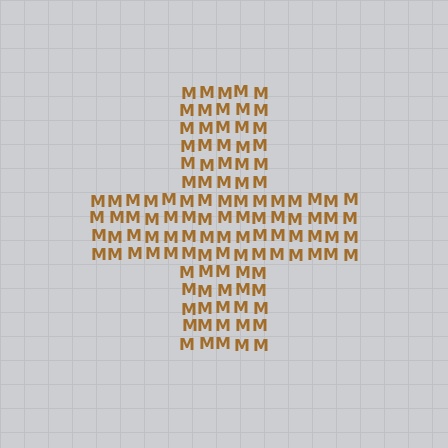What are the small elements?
The small elements are letter M's.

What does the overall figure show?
The overall figure shows a cross.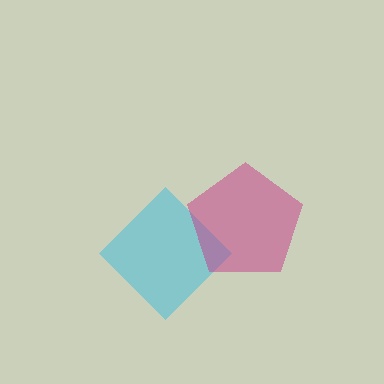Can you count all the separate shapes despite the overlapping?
Yes, there are 2 separate shapes.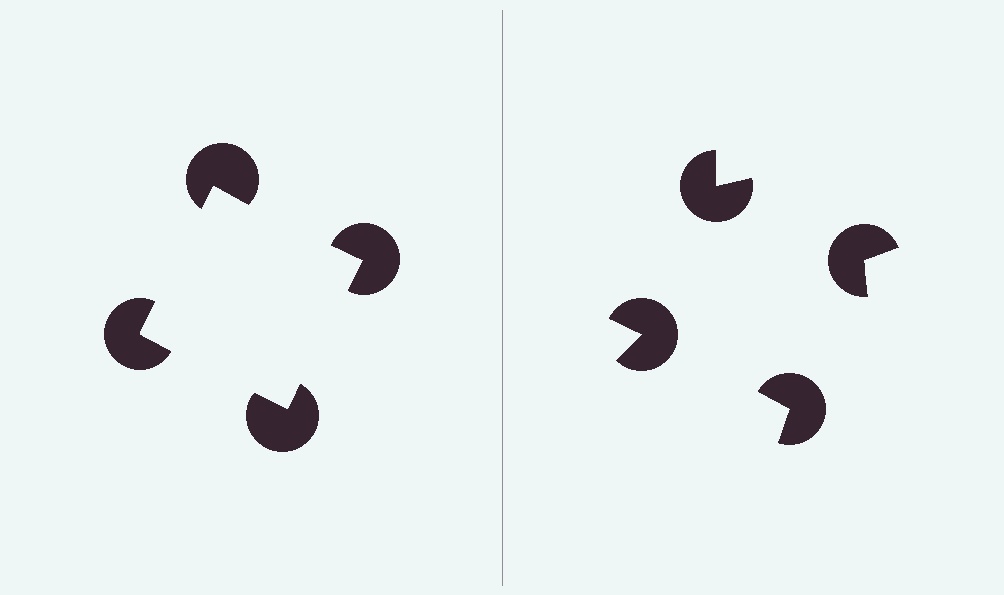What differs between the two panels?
The pac-man discs are positioned identically on both sides; only the wedge orientations differ. On the left they align to a square; on the right they are misaligned.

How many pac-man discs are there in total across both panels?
8 — 4 on each side.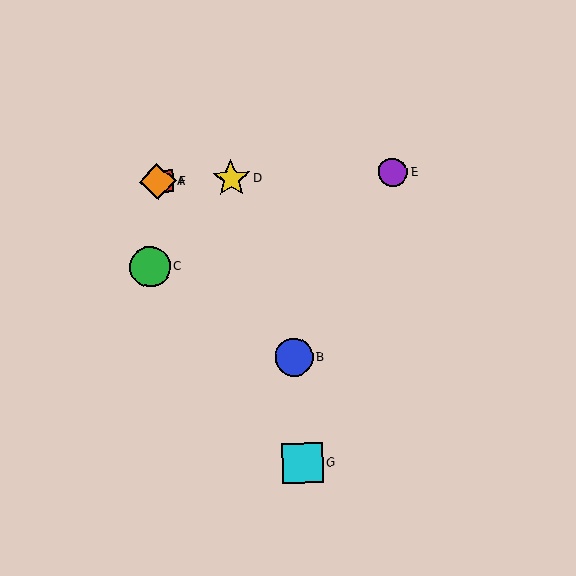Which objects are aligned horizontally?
Objects A, D, E, F are aligned horizontally.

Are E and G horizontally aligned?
No, E is at y≈172 and G is at y≈463.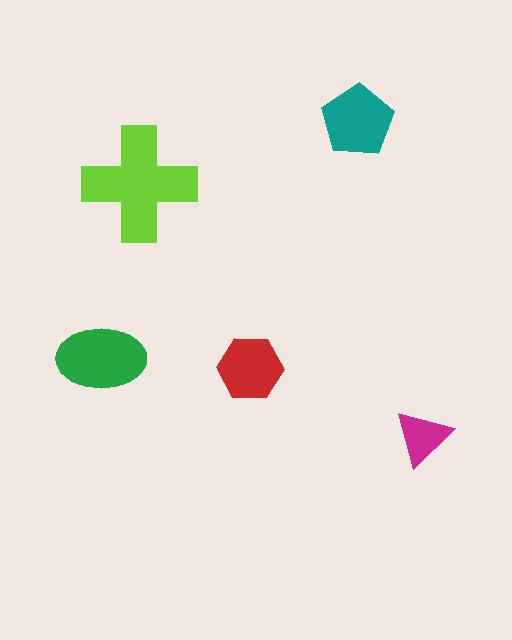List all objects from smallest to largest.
The magenta triangle, the red hexagon, the teal pentagon, the green ellipse, the lime cross.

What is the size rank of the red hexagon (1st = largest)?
4th.